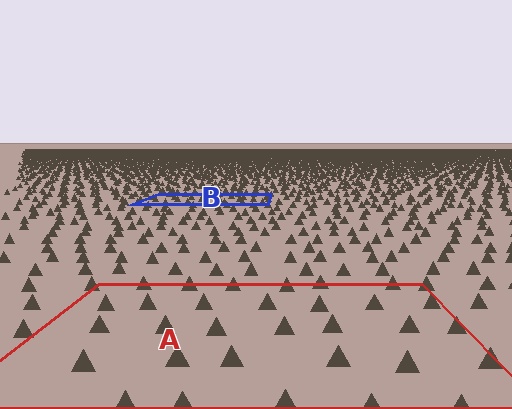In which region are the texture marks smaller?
The texture marks are smaller in region B, because it is farther away.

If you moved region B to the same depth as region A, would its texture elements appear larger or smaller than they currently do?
They would appear larger. At a closer depth, the same texture elements are projected at a bigger on-screen size.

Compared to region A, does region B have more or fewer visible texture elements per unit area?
Region B has more texture elements per unit area — they are packed more densely because it is farther away.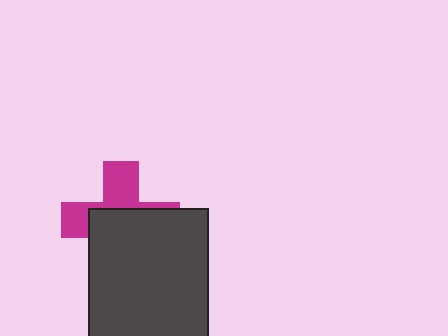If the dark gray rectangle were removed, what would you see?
You would see the complete magenta cross.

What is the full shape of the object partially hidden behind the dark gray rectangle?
The partially hidden object is a magenta cross.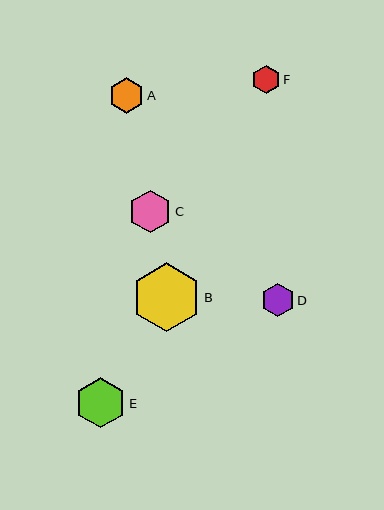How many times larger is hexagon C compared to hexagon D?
Hexagon C is approximately 1.3 times the size of hexagon D.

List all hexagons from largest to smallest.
From largest to smallest: B, E, C, A, D, F.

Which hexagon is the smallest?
Hexagon F is the smallest with a size of approximately 28 pixels.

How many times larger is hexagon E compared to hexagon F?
Hexagon E is approximately 1.8 times the size of hexagon F.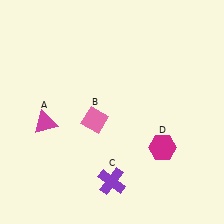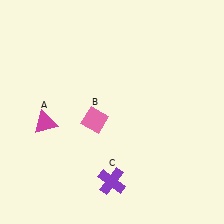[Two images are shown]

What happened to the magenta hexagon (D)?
The magenta hexagon (D) was removed in Image 2. It was in the bottom-right area of Image 1.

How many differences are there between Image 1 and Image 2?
There is 1 difference between the two images.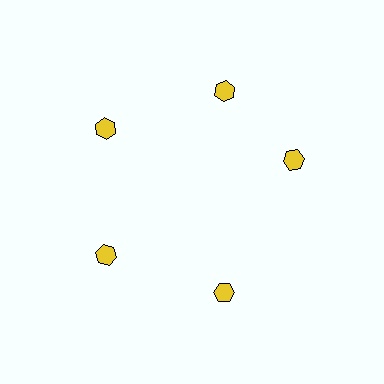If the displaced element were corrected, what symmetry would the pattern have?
It would have 5-fold rotational symmetry — the pattern would map onto itself every 72 degrees.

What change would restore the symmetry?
The symmetry would be restored by rotating it back into even spacing with its neighbors so that all 5 hexagons sit at equal angles and equal distance from the center.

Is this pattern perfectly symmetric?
No. The 5 yellow hexagons are arranged in a ring, but one element near the 3 o'clock position is rotated out of alignment along the ring, breaking the 5-fold rotational symmetry.